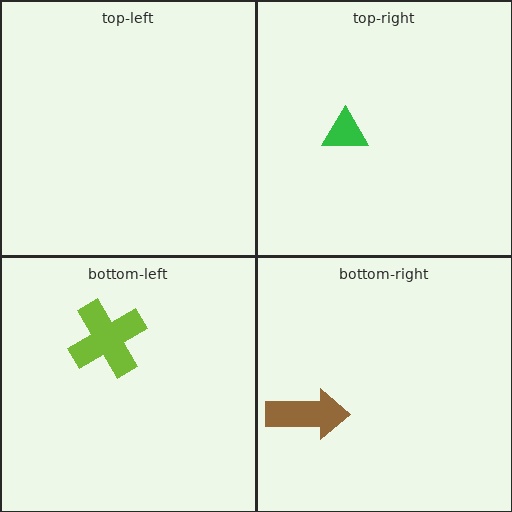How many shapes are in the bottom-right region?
1.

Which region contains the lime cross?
The bottom-left region.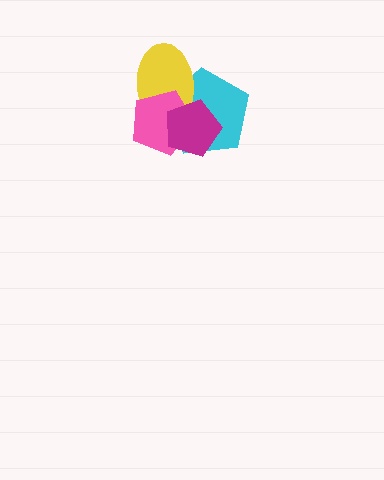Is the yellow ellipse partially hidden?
Yes, it is partially covered by another shape.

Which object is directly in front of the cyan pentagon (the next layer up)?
The yellow ellipse is directly in front of the cyan pentagon.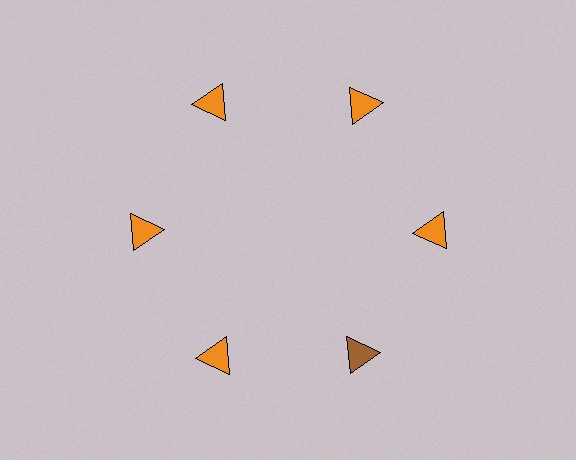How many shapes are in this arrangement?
There are 6 shapes arranged in a ring pattern.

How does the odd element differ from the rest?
It has a different color: brown instead of orange.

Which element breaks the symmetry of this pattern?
The brown triangle at roughly the 5 o'clock position breaks the symmetry. All other shapes are orange triangles.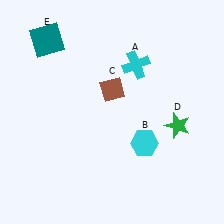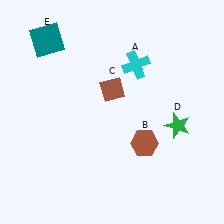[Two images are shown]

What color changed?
The hexagon (B) changed from cyan in Image 1 to brown in Image 2.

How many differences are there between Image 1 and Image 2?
There is 1 difference between the two images.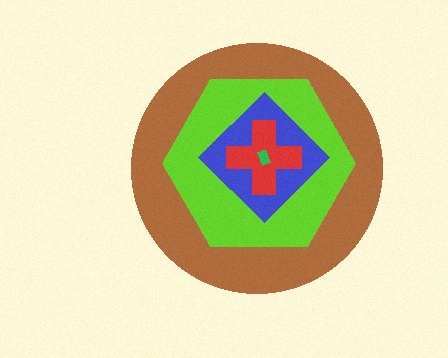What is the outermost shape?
The brown circle.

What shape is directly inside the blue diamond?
The red cross.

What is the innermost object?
The green rectangle.